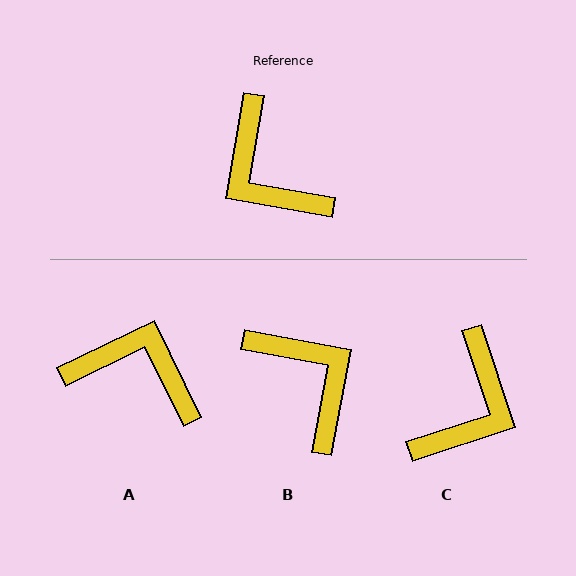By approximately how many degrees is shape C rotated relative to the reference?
Approximately 118 degrees counter-clockwise.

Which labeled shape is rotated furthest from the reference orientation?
B, about 179 degrees away.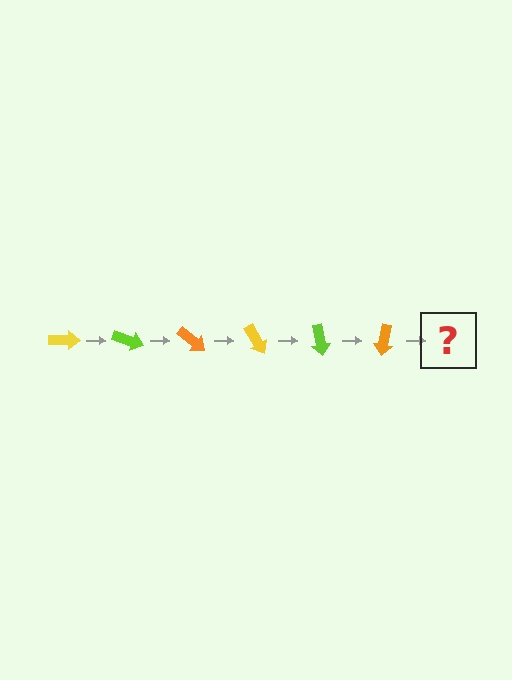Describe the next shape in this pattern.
It should be a yellow arrow, rotated 120 degrees from the start.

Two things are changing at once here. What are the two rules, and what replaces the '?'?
The two rules are that it rotates 20 degrees each step and the color cycles through yellow, lime, and orange. The '?' should be a yellow arrow, rotated 120 degrees from the start.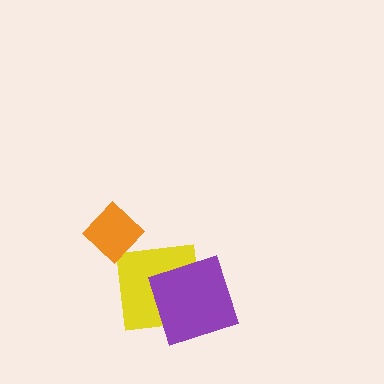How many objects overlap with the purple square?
1 object overlaps with the purple square.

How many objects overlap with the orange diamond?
0 objects overlap with the orange diamond.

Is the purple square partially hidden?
No, no other shape covers it.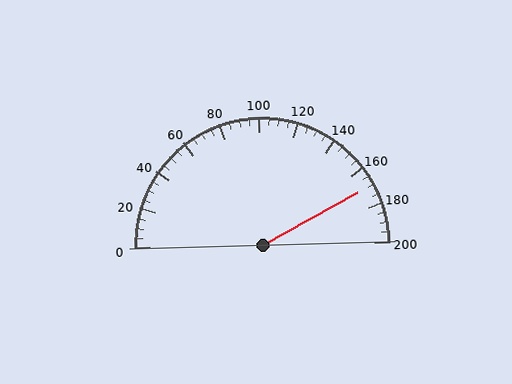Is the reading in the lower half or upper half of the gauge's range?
The reading is in the upper half of the range (0 to 200).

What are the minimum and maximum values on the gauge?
The gauge ranges from 0 to 200.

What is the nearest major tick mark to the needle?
The nearest major tick mark is 160.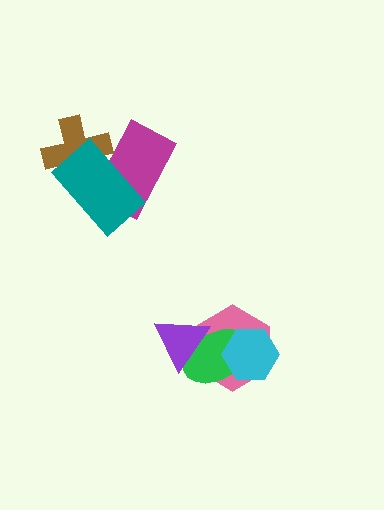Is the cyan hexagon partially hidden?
No, no other shape covers it.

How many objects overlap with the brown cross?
2 objects overlap with the brown cross.